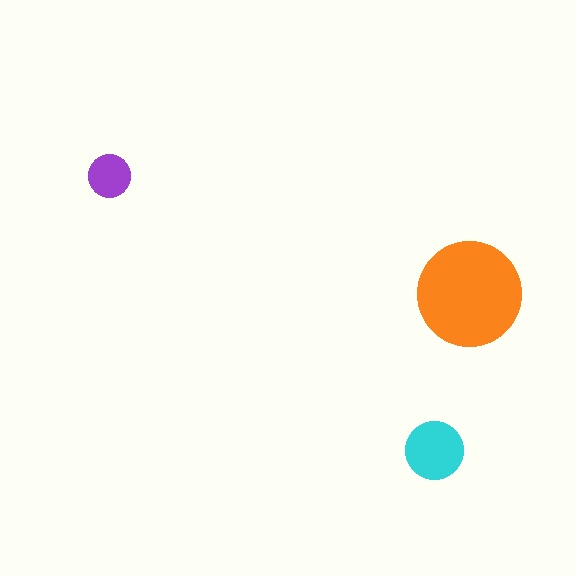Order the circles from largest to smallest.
the orange one, the cyan one, the purple one.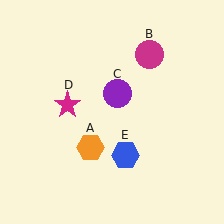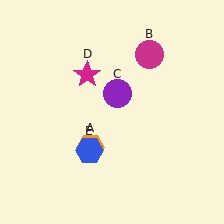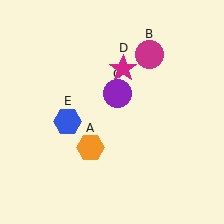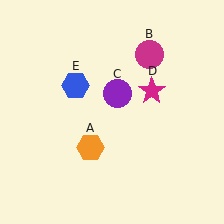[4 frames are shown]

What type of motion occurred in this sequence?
The magenta star (object D), blue hexagon (object E) rotated clockwise around the center of the scene.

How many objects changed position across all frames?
2 objects changed position: magenta star (object D), blue hexagon (object E).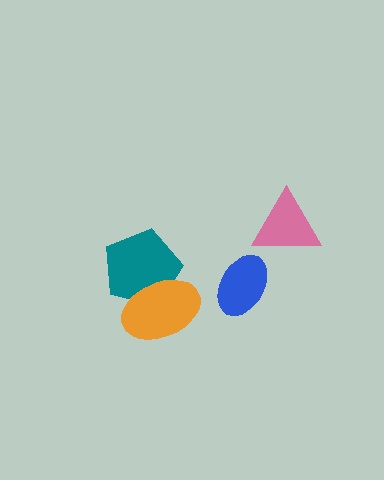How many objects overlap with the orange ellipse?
1 object overlaps with the orange ellipse.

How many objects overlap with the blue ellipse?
0 objects overlap with the blue ellipse.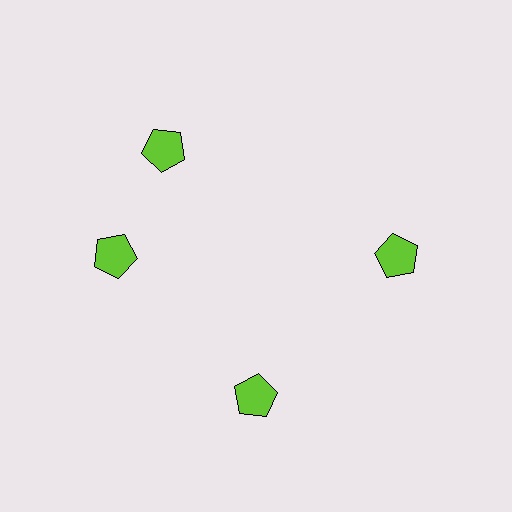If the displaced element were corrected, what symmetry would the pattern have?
It would have 4-fold rotational symmetry — the pattern would map onto itself every 90 degrees.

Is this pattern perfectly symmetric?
No. The 4 lime pentagons are arranged in a ring, but one element near the 12 o'clock position is rotated out of alignment along the ring, breaking the 4-fold rotational symmetry.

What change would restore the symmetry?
The symmetry would be restored by rotating it back into even spacing with its neighbors so that all 4 pentagons sit at equal angles and equal distance from the center.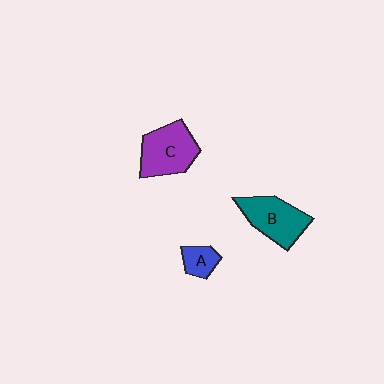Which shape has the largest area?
Shape C (purple).